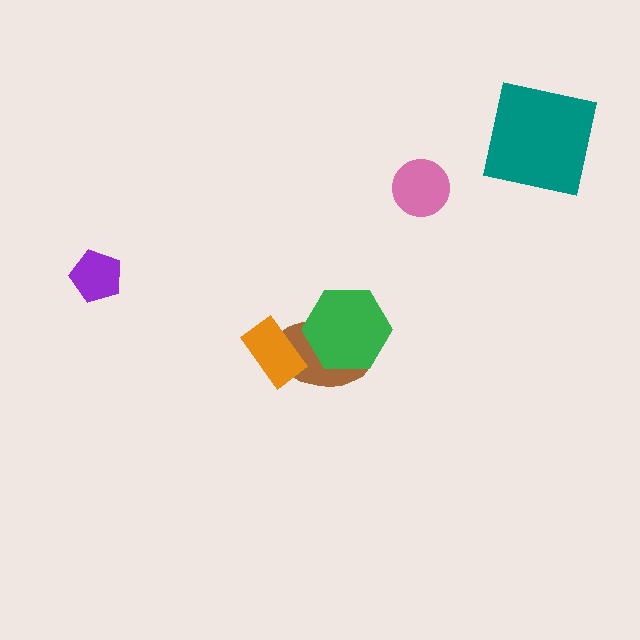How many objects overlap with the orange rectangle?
1 object overlaps with the orange rectangle.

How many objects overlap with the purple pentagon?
0 objects overlap with the purple pentagon.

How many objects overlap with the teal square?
0 objects overlap with the teal square.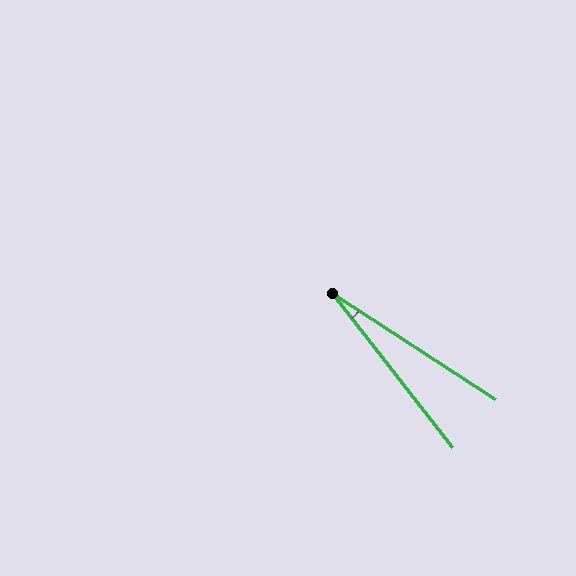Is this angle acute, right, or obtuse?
It is acute.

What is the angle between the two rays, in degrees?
Approximately 19 degrees.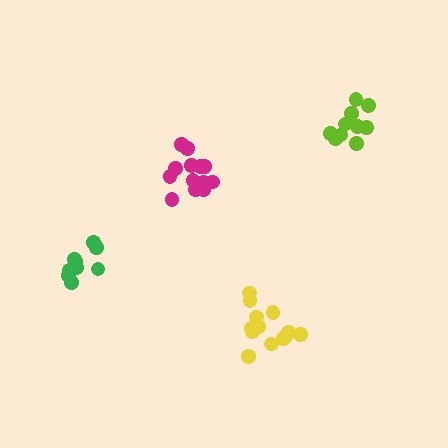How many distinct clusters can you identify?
There are 4 distinct clusters.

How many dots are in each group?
Group 1: 13 dots, Group 2: 9 dots, Group 3: 10 dots, Group 4: 13 dots (45 total).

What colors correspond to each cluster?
The clusters are colored: magenta, green, lime, yellow.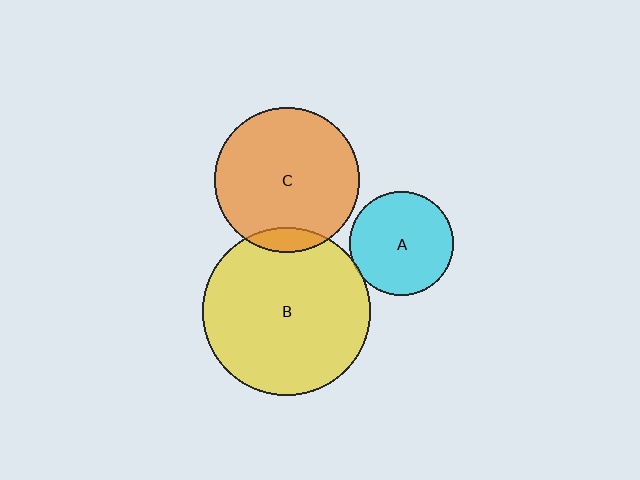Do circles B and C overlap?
Yes.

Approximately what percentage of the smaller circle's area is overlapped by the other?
Approximately 10%.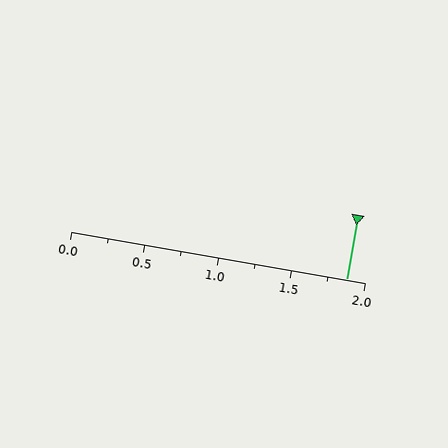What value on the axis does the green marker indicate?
The marker indicates approximately 1.88.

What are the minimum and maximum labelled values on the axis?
The axis runs from 0.0 to 2.0.